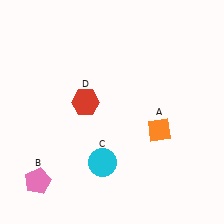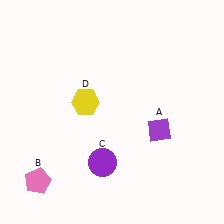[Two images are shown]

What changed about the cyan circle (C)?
In Image 1, C is cyan. In Image 2, it changed to purple.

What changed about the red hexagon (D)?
In Image 1, D is red. In Image 2, it changed to yellow.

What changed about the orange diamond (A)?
In Image 1, A is orange. In Image 2, it changed to purple.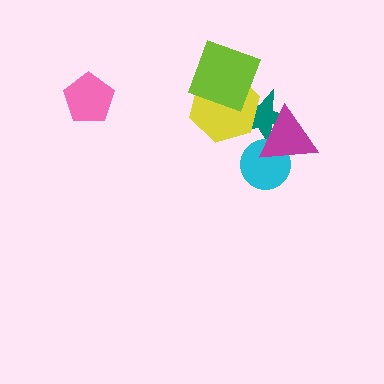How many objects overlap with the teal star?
3 objects overlap with the teal star.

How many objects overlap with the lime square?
1 object overlaps with the lime square.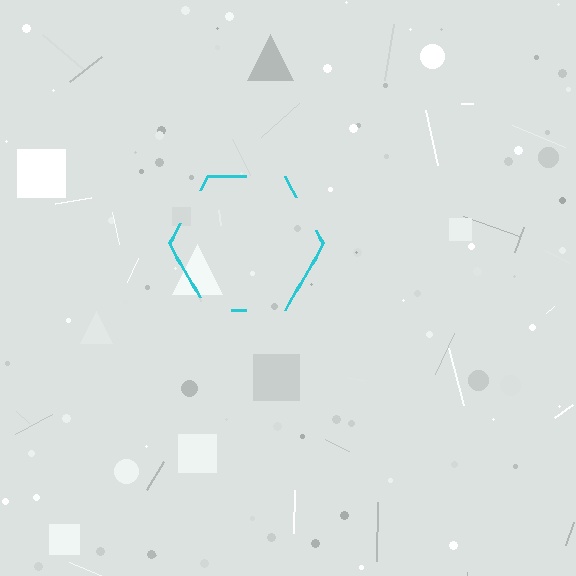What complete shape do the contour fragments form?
The contour fragments form a hexagon.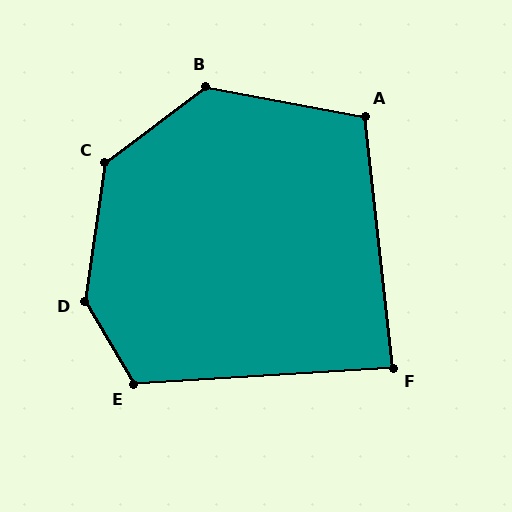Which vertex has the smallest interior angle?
F, at approximately 87 degrees.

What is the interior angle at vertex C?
Approximately 136 degrees (obtuse).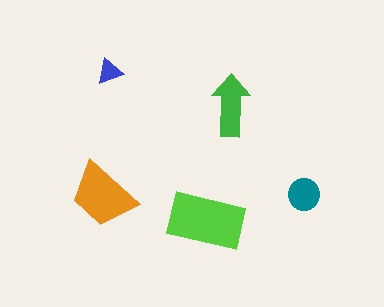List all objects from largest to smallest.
The lime rectangle, the orange trapezoid, the green arrow, the teal circle, the blue triangle.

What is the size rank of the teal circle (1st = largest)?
4th.